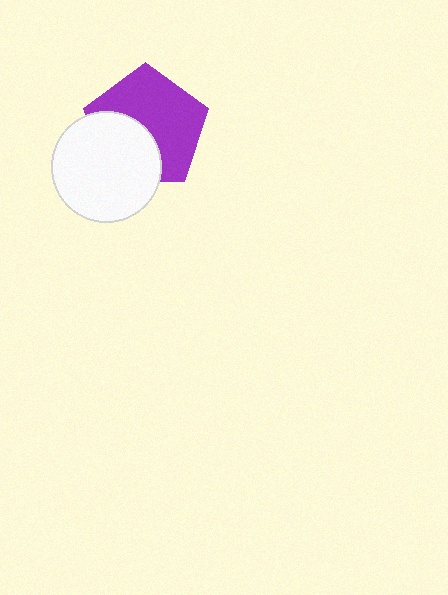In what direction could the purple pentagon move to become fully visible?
The purple pentagon could move toward the upper-right. That would shift it out from behind the white circle entirely.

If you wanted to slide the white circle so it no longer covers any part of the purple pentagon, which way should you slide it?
Slide it toward the lower-left — that is the most direct way to separate the two shapes.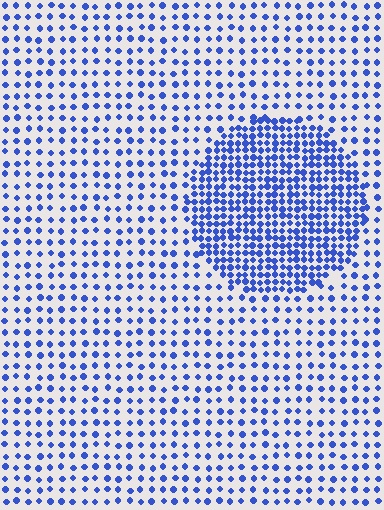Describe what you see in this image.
The image contains small blue elements arranged at two different densities. A circle-shaped region is visible where the elements are more densely packed than the surrounding area.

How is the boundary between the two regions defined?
The boundary is defined by a change in element density (approximately 2.4x ratio). All elements are the same color, size, and shape.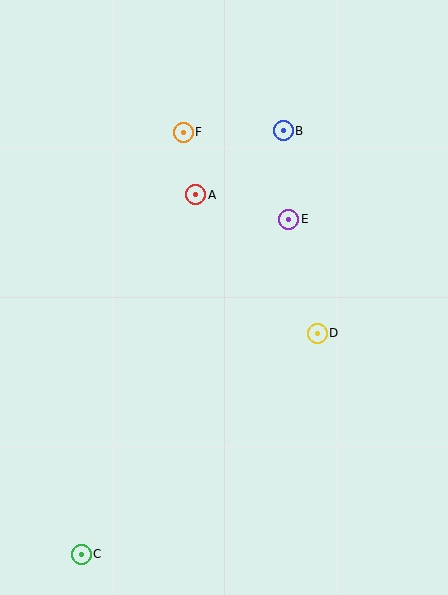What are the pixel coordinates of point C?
Point C is at (81, 554).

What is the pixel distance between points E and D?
The distance between E and D is 118 pixels.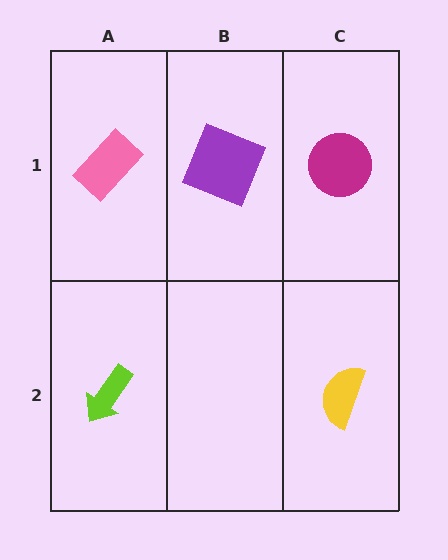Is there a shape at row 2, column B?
No, that cell is empty.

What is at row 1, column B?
A purple square.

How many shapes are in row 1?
3 shapes.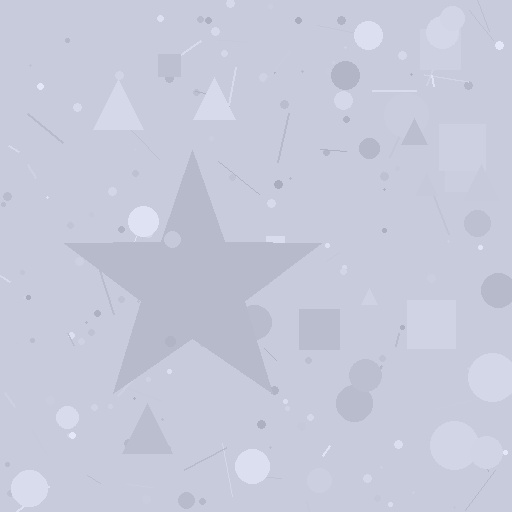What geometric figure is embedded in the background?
A star is embedded in the background.